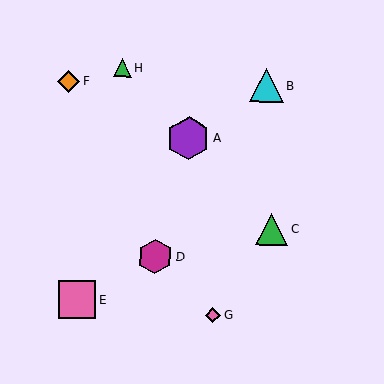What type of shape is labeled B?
Shape B is a cyan triangle.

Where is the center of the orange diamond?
The center of the orange diamond is at (69, 81).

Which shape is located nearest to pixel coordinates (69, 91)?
The orange diamond (labeled F) at (69, 81) is nearest to that location.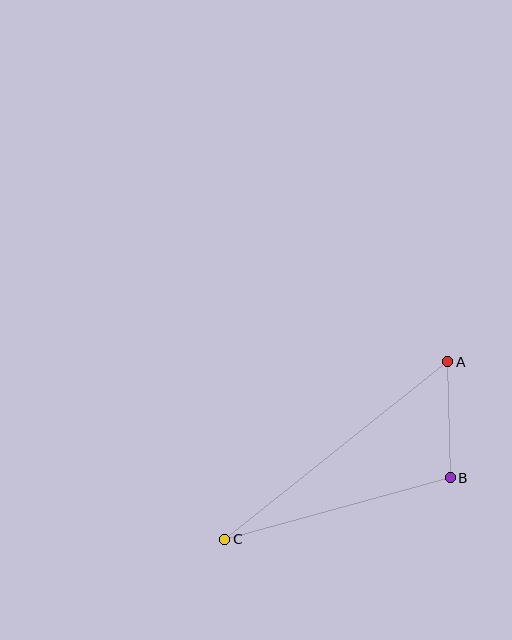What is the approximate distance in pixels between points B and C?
The distance between B and C is approximately 234 pixels.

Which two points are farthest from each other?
Points A and C are farthest from each other.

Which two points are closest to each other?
Points A and B are closest to each other.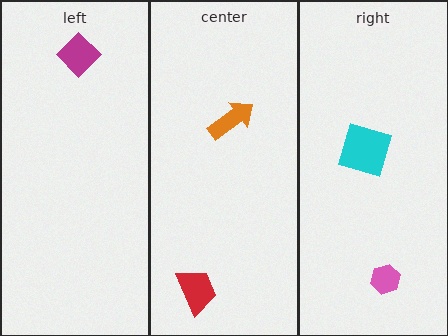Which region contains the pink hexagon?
The right region.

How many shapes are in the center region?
2.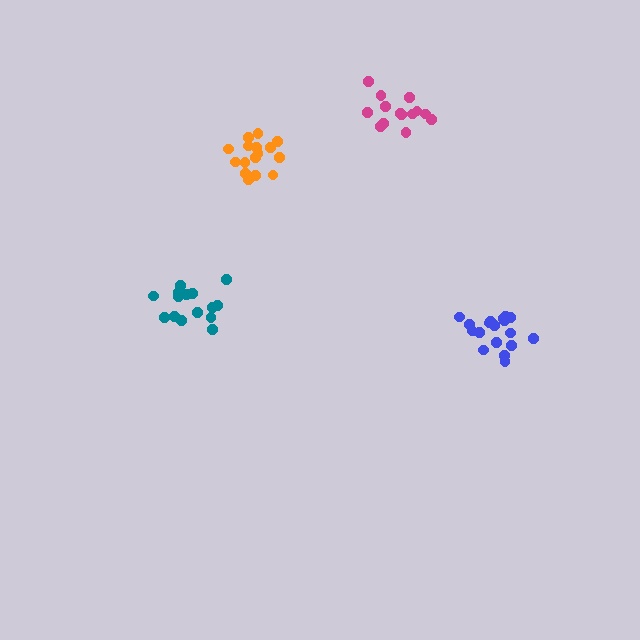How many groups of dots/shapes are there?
There are 4 groups.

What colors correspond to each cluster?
The clusters are colored: orange, magenta, blue, teal.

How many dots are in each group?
Group 1: 16 dots, Group 2: 14 dots, Group 3: 18 dots, Group 4: 15 dots (63 total).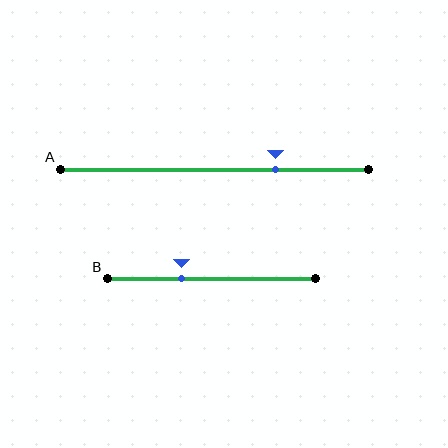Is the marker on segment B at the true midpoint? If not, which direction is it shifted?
No, the marker on segment B is shifted to the left by about 14% of the segment length.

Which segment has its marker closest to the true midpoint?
Segment B has its marker closest to the true midpoint.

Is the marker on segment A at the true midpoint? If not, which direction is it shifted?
No, the marker on segment A is shifted to the right by about 20% of the segment length.